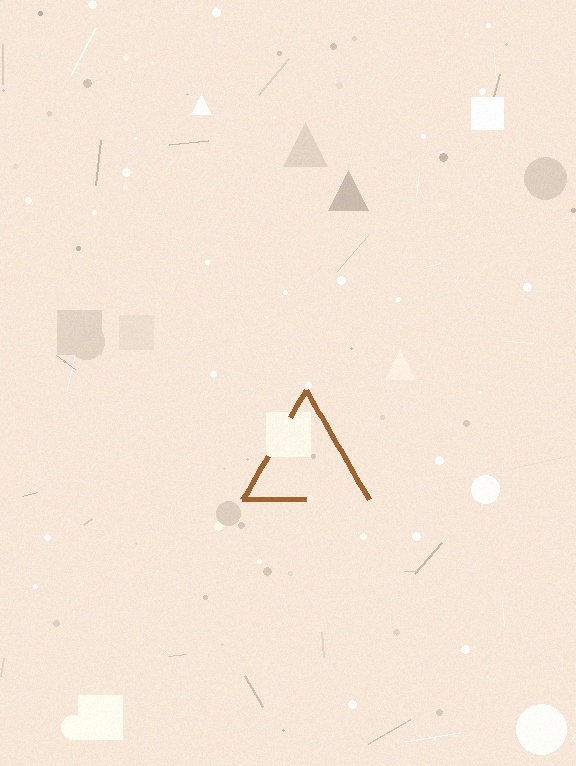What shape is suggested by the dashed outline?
The dashed outline suggests a triangle.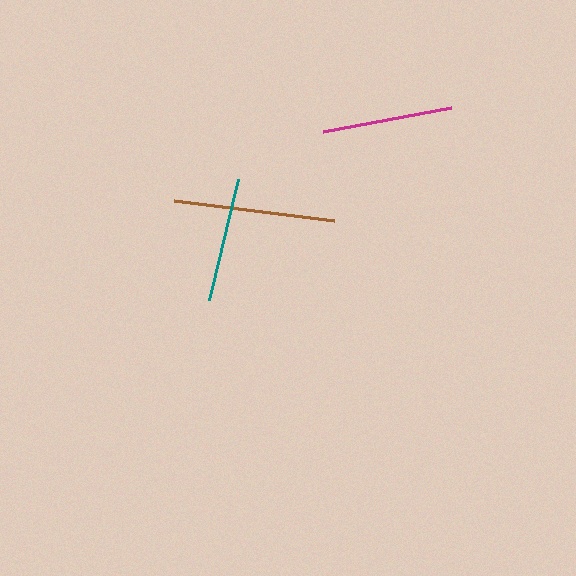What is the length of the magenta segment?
The magenta segment is approximately 130 pixels long.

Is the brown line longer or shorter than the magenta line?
The brown line is longer than the magenta line.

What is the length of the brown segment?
The brown segment is approximately 161 pixels long.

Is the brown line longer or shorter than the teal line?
The brown line is longer than the teal line.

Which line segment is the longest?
The brown line is the longest at approximately 161 pixels.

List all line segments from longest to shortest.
From longest to shortest: brown, magenta, teal.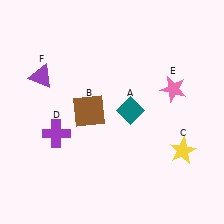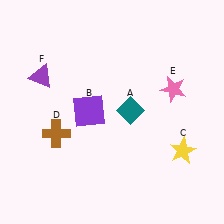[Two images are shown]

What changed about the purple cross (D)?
In Image 1, D is purple. In Image 2, it changed to brown.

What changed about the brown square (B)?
In Image 1, B is brown. In Image 2, it changed to purple.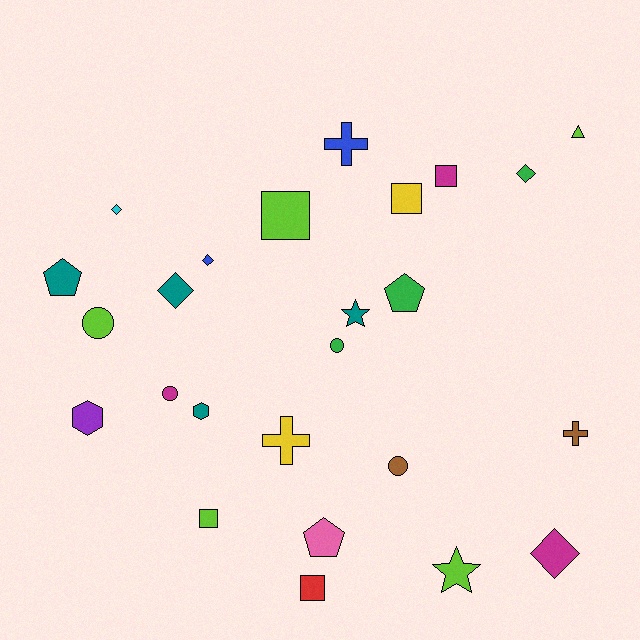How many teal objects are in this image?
There are 4 teal objects.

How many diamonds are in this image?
There are 5 diamonds.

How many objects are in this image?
There are 25 objects.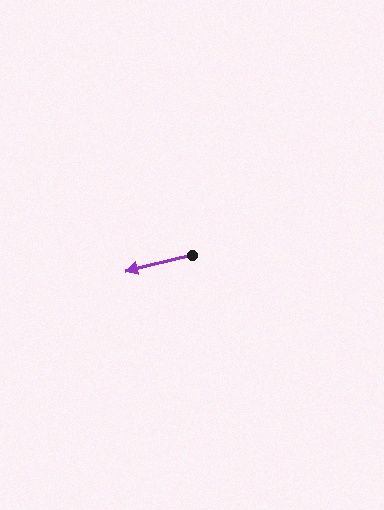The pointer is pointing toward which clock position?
Roughly 9 o'clock.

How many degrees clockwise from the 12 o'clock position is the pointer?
Approximately 257 degrees.